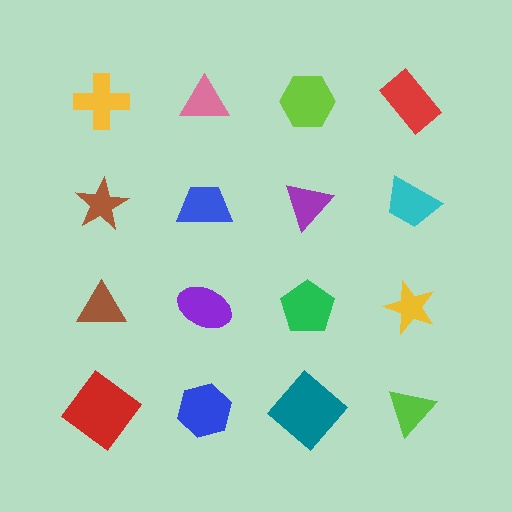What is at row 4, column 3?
A teal diamond.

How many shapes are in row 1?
4 shapes.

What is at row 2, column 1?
A brown star.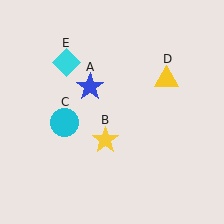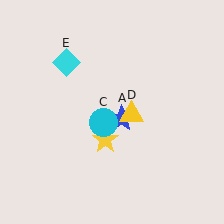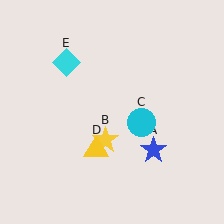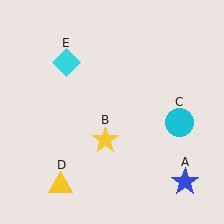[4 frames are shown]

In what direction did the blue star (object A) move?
The blue star (object A) moved down and to the right.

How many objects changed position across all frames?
3 objects changed position: blue star (object A), cyan circle (object C), yellow triangle (object D).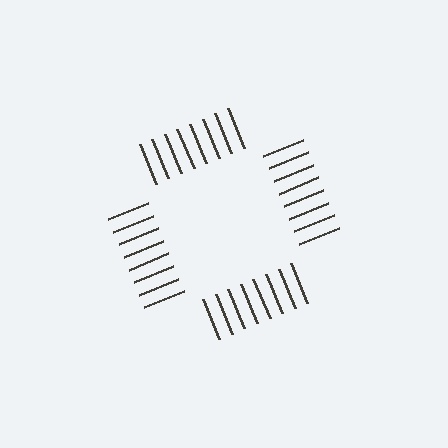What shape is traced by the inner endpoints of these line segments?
An illusory square — the line segments terminate on its edges but no continuous stroke is drawn.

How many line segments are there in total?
32 — 8 along each of the 4 edges.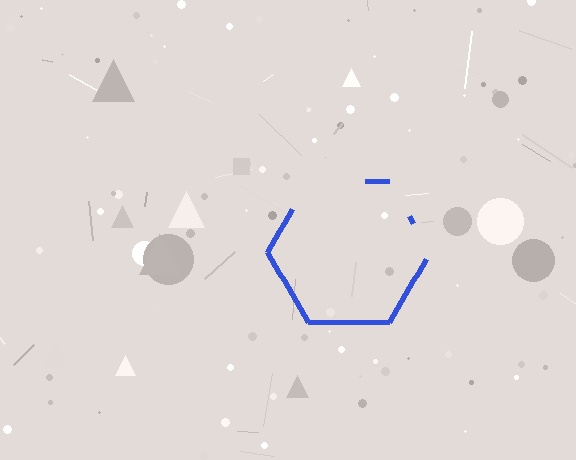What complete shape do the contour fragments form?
The contour fragments form a hexagon.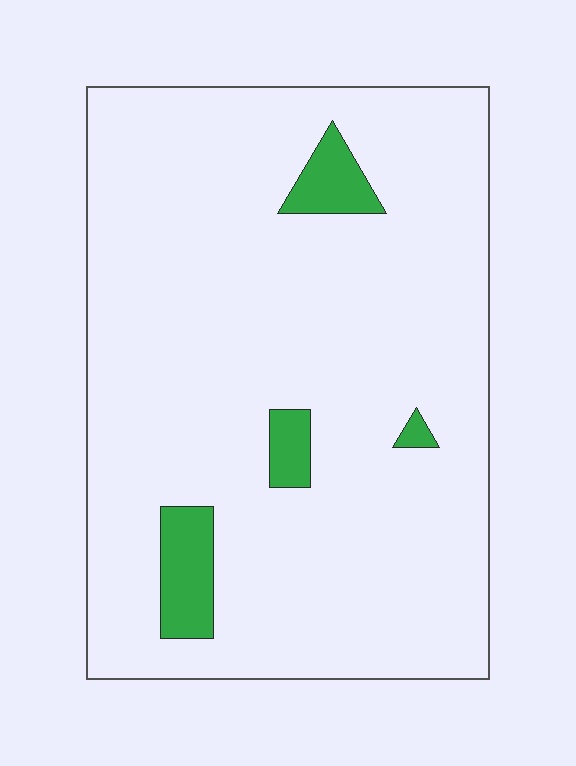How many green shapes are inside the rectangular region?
4.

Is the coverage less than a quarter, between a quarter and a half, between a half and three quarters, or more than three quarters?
Less than a quarter.